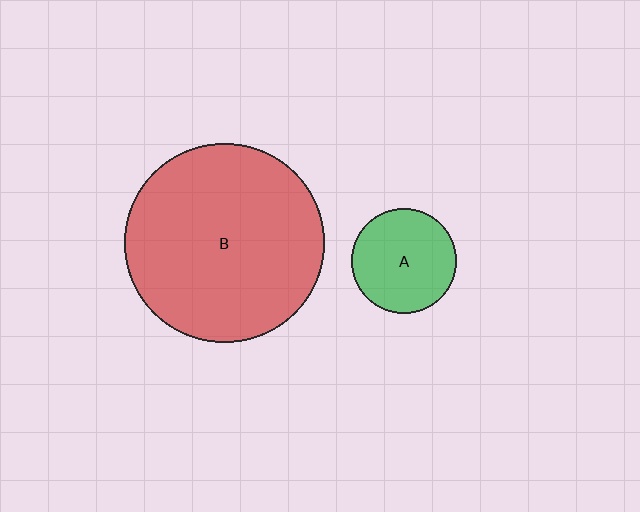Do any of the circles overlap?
No, none of the circles overlap.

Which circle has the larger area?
Circle B (red).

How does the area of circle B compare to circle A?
Approximately 3.6 times.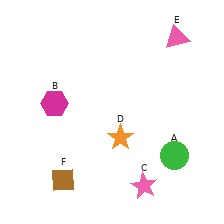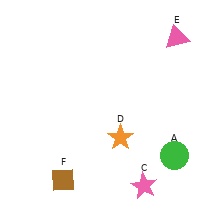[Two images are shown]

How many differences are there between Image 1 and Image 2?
There is 1 difference between the two images.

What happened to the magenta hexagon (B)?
The magenta hexagon (B) was removed in Image 2. It was in the top-left area of Image 1.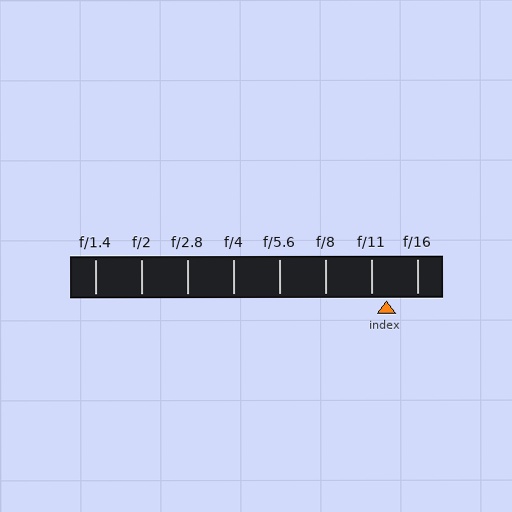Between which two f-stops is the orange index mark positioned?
The index mark is between f/11 and f/16.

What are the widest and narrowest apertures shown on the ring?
The widest aperture shown is f/1.4 and the narrowest is f/16.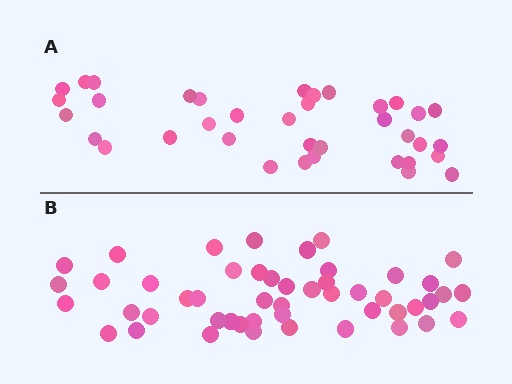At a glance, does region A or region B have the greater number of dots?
Region B (the bottom region) has more dots.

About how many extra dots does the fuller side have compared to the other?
Region B has roughly 12 or so more dots than region A.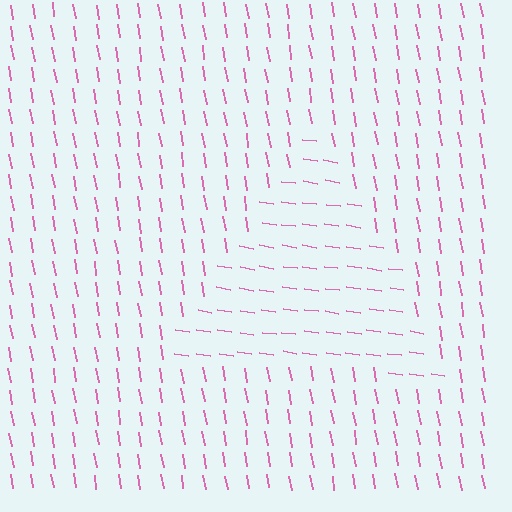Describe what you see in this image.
The image is filled with small pink line segments. A triangle region in the image has lines oriented differently from the surrounding lines, creating a visible texture boundary.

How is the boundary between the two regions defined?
The boundary is defined purely by a change in line orientation (approximately 72 degrees difference). All lines are the same color and thickness.